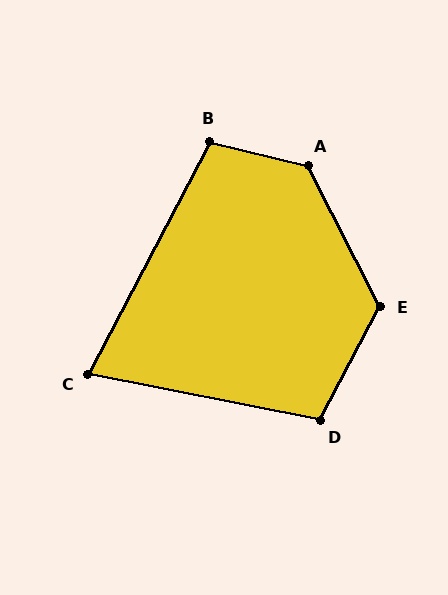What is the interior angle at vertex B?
Approximately 104 degrees (obtuse).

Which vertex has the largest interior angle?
A, at approximately 131 degrees.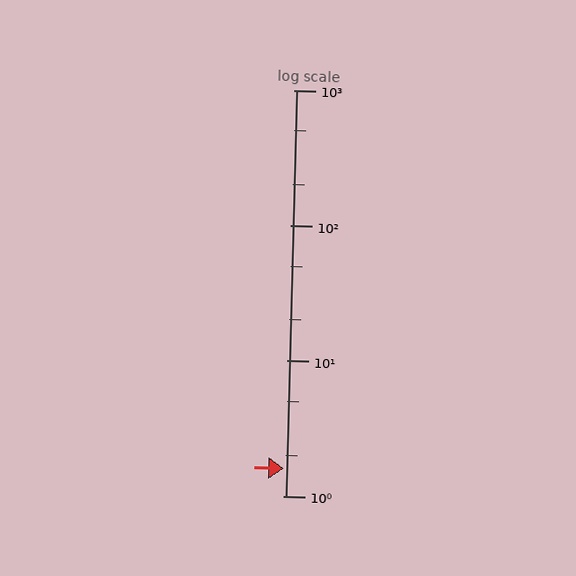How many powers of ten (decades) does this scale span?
The scale spans 3 decades, from 1 to 1000.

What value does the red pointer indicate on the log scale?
The pointer indicates approximately 1.6.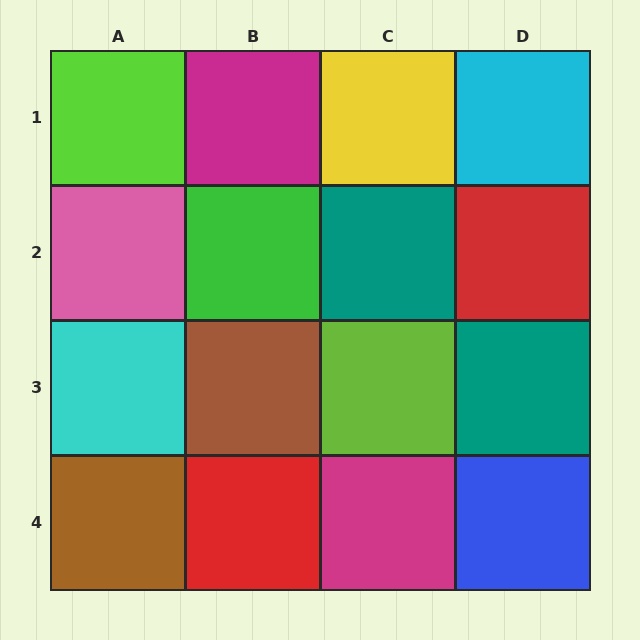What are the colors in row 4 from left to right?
Brown, red, magenta, blue.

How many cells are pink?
1 cell is pink.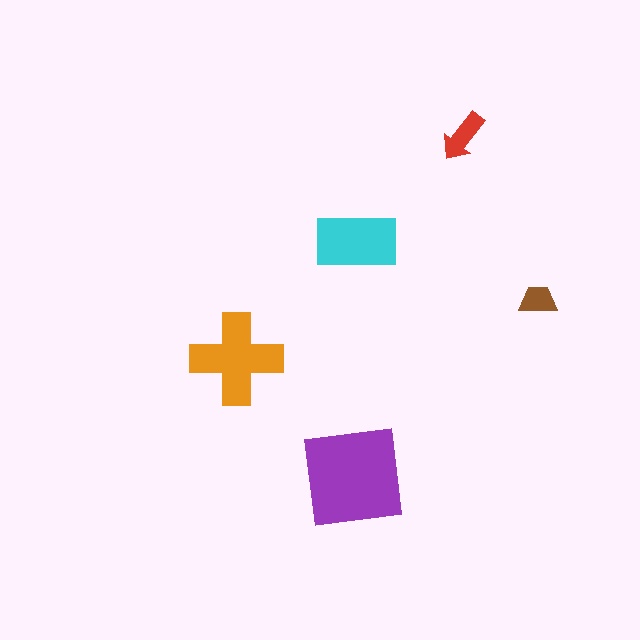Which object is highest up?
The red arrow is topmost.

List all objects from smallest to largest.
The brown trapezoid, the red arrow, the cyan rectangle, the orange cross, the purple square.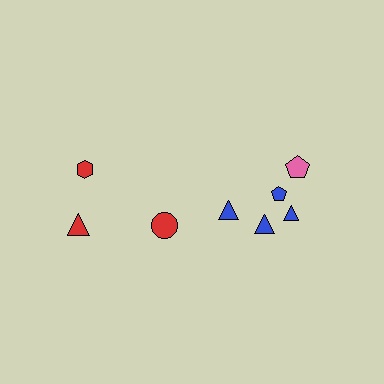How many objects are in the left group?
There are 3 objects.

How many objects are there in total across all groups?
There are 8 objects.